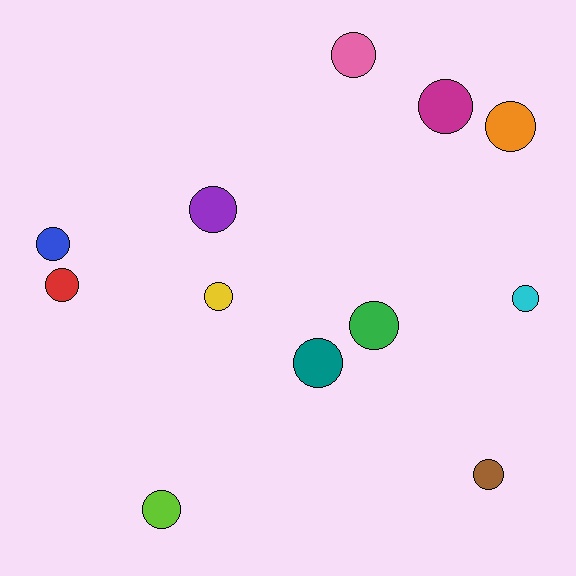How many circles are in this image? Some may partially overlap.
There are 12 circles.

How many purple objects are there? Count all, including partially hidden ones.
There is 1 purple object.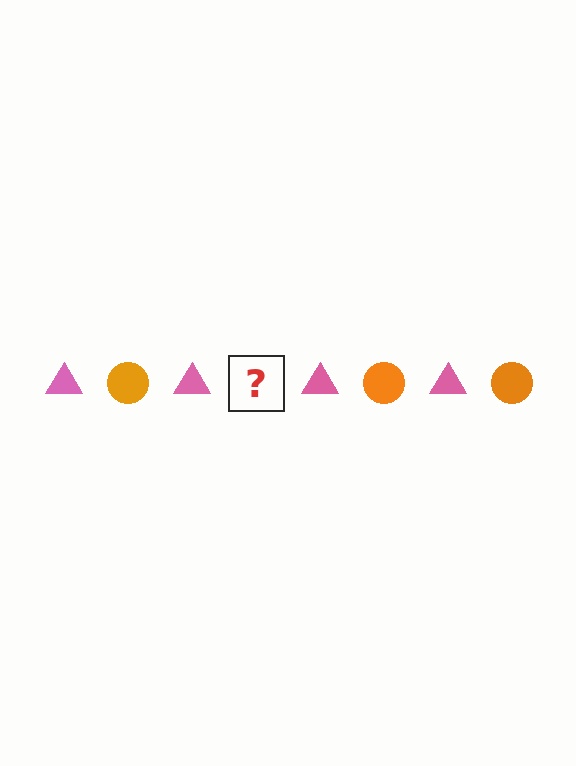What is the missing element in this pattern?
The missing element is an orange circle.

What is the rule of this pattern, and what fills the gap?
The rule is that the pattern alternates between pink triangle and orange circle. The gap should be filled with an orange circle.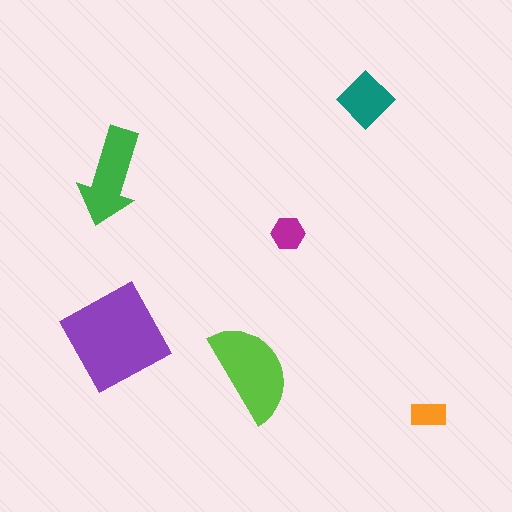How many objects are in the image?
There are 6 objects in the image.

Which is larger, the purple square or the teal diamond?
The purple square.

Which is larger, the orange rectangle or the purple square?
The purple square.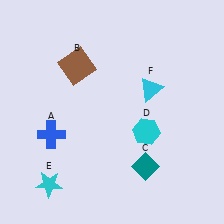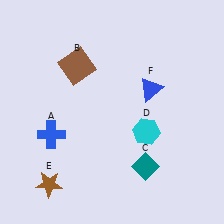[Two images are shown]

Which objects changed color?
E changed from cyan to brown. F changed from cyan to blue.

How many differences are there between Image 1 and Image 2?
There are 2 differences between the two images.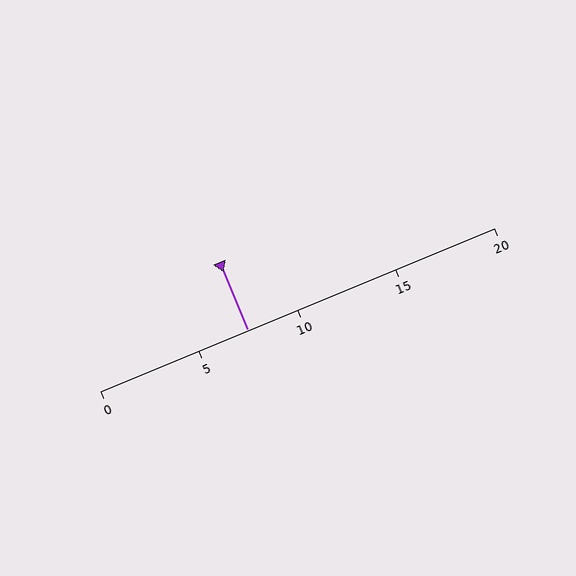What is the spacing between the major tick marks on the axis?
The major ticks are spaced 5 apart.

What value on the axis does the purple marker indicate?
The marker indicates approximately 7.5.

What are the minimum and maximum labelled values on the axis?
The axis runs from 0 to 20.